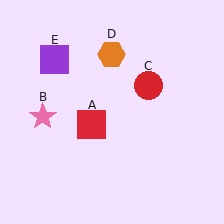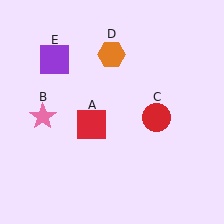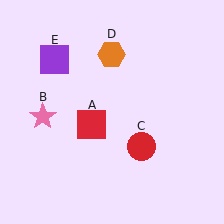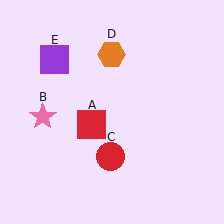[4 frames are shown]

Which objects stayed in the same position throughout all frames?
Red square (object A) and pink star (object B) and orange hexagon (object D) and purple square (object E) remained stationary.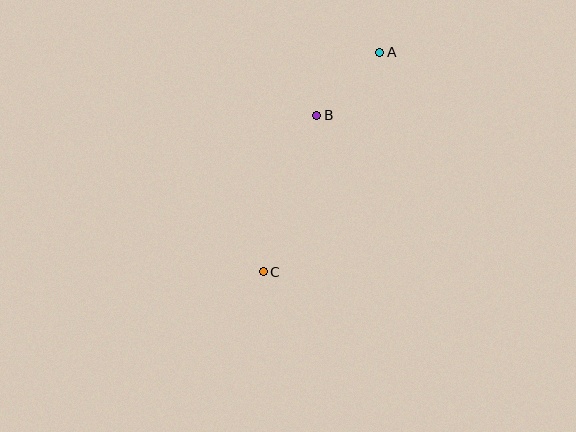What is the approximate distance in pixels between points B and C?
The distance between B and C is approximately 165 pixels.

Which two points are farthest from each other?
Points A and C are farthest from each other.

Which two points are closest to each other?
Points A and B are closest to each other.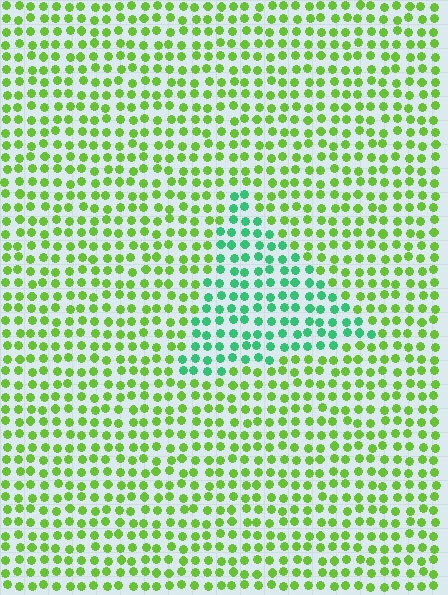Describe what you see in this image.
The image is filled with small lime elements in a uniform arrangement. A triangle-shaped region is visible where the elements are tinted to a slightly different hue, forming a subtle color boundary.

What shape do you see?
I see a triangle.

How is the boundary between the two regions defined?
The boundary is defined purely by a slight shift in hue (about 49 degrees). Spacing, size, and orientation are identical on both sides.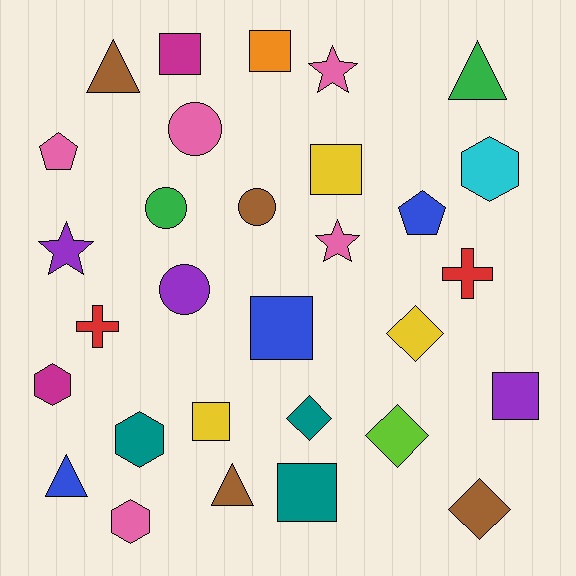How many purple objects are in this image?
There are 3 purple objects.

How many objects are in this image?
There are 30 objects.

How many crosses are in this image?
There are 2 crosses.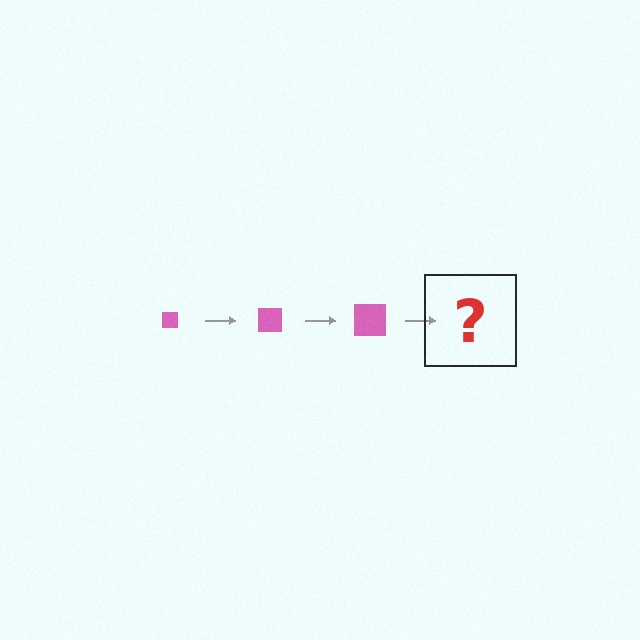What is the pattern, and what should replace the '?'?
The pattern is that the square gets progressively larger each step. The '?' should be a pink square, larger than the previous one.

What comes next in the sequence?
The next element should be a pink square, larger than the previous one.